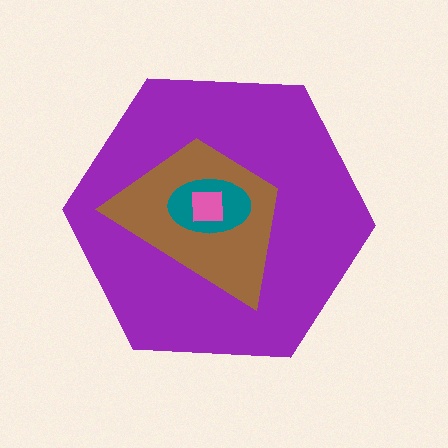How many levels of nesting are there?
4.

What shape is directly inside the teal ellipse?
The pink square.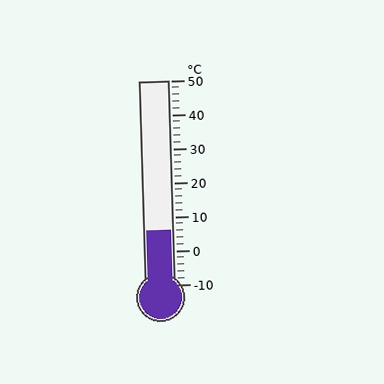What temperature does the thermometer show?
The thermometer shows approximately 6°C.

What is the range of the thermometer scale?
The thermometer scale ranges from -10°C to 50°C.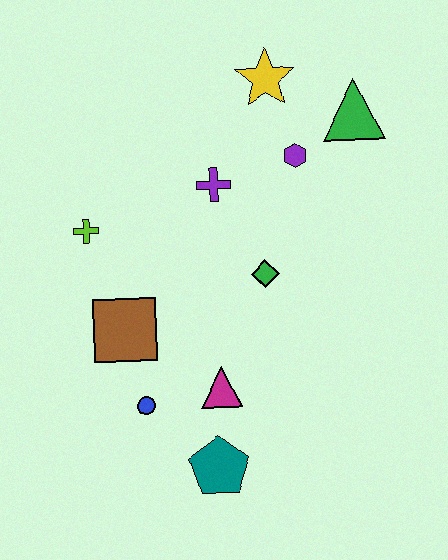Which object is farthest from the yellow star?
The teal pentagon is farthest from the yellow star.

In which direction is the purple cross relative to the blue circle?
The purple cross is above the blue circle.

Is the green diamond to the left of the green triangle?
Yes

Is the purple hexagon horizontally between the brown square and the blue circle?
No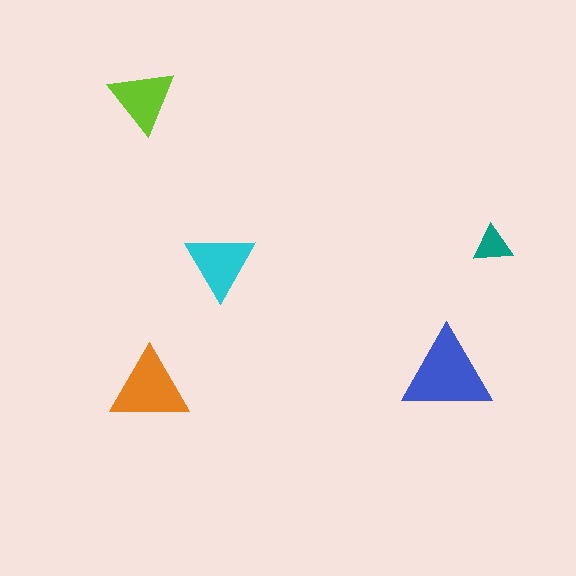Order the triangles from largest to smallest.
the blue one, the orange one, the cyan one, the lime one, the teal one.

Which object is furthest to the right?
The teal triangle is rightmost.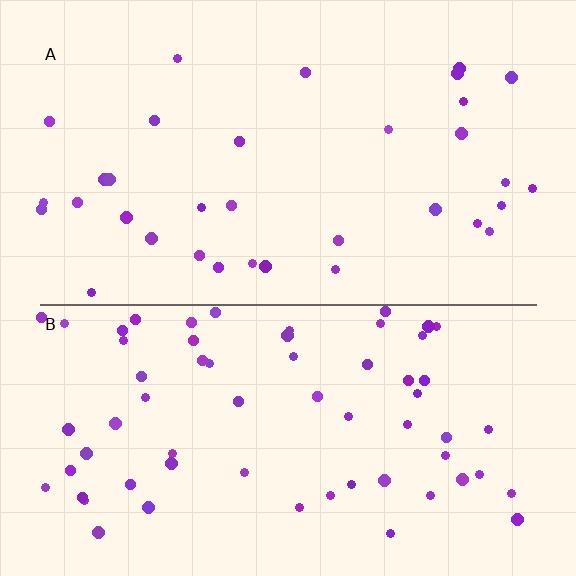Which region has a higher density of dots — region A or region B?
B (the bottom).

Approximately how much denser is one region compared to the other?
Approximately 1.9× — region B over region A.